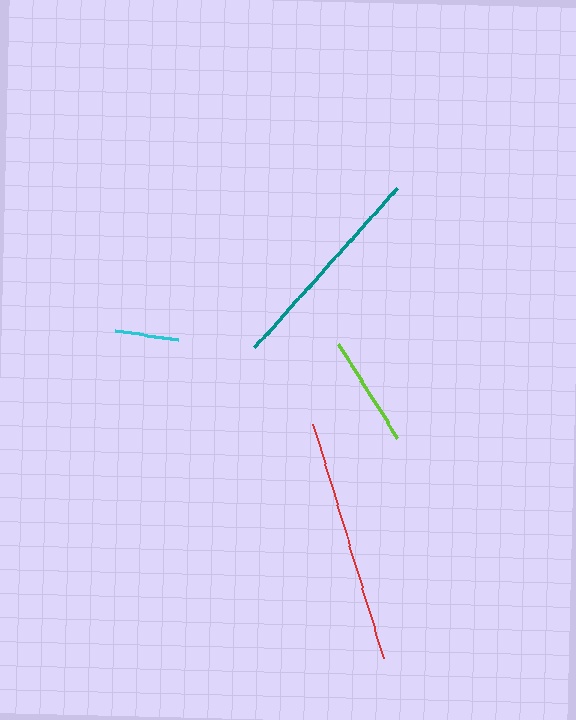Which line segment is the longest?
The red line is the longest at approximately 245 pixels.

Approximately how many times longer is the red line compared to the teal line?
The red line is approximately 1.1 times the length of the teal line.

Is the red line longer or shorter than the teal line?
The red line is longer than the teal line.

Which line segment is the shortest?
The cyan line is the shortest at approximately 65 pixels.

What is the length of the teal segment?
The teal segment is approximately 215 pixels long.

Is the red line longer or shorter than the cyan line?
The red line is longer than the cyan line.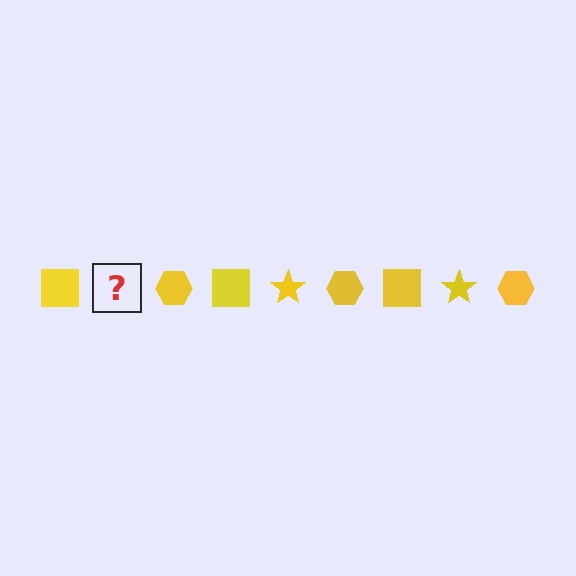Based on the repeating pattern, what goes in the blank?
The blank should be a yellow star.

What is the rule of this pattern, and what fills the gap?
The rule is that the pattern cycles through square, star, hexagon shapes in yellow. The gap should be filled with a yellow star.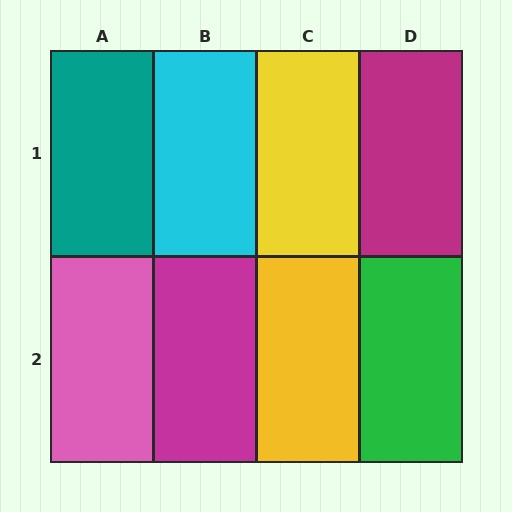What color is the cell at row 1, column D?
Magenta.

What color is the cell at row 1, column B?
Cyan.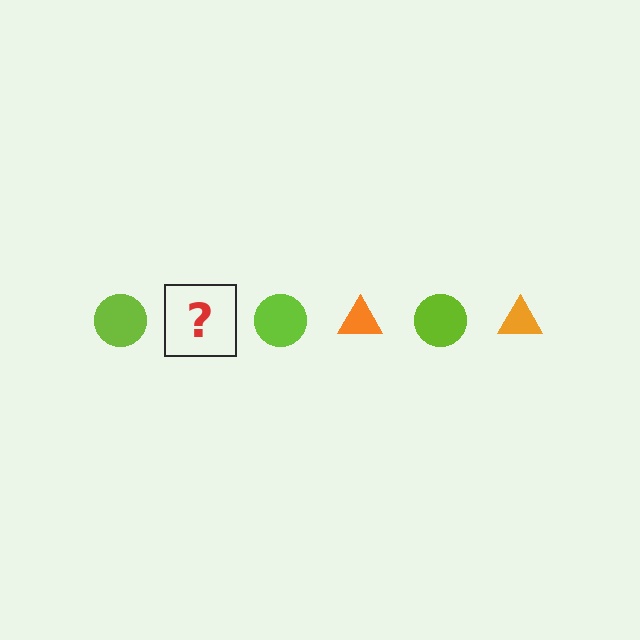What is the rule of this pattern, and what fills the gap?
The rule is that the pattern alternates between lime circle and orange triangle. The gap should be filled with an orange triangle.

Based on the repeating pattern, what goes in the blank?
The blank should be an orange triangle.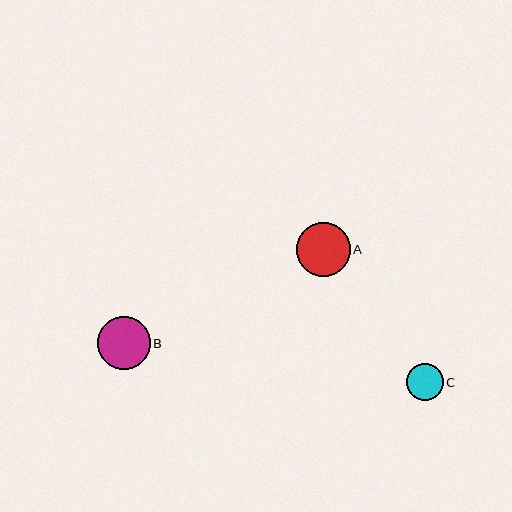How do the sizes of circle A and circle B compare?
Circle A and circle B are approximately the same size.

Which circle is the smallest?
Circle C is the smallest with a size of approximately 37 pixels.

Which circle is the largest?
Circle A is the largest with a size of approximately 54 pixels.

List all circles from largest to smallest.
From largest to smallest: A, B, C.